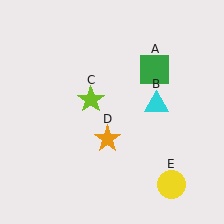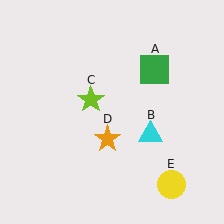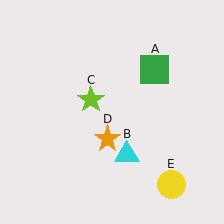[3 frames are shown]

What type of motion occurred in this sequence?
The cyan triangle (object B) rotated clockwise around the center of the scene.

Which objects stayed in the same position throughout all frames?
Green square (object A) and lime star (object C) and orange star (object D) and yellow circle (object E) remained stationary.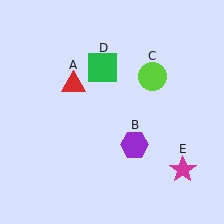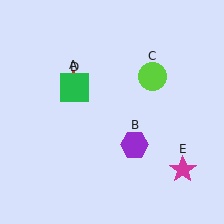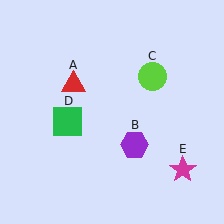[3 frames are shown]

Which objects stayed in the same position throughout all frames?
Red triangle (object A) and purple hexagon (object B) and lime circle (object C) and magenta star (object E) remained stationary.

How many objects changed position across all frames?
1 object changed position: green square (object D).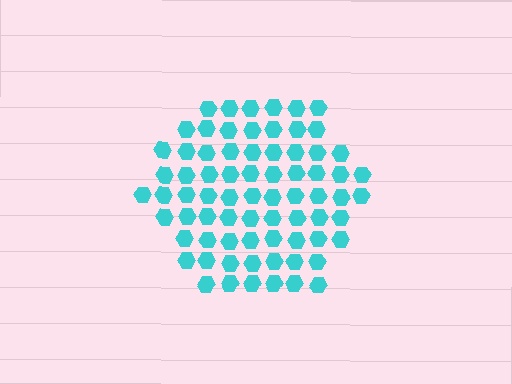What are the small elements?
The small elements are hexagons.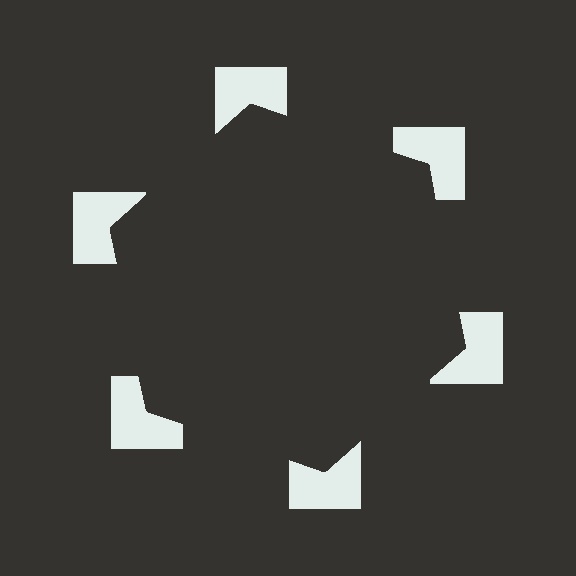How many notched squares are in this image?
There are 6 — one at each vertex of the illusory hexagon.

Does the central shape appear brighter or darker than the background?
It typically appears slightly darker than the background, even though no actual brightness change is drawn.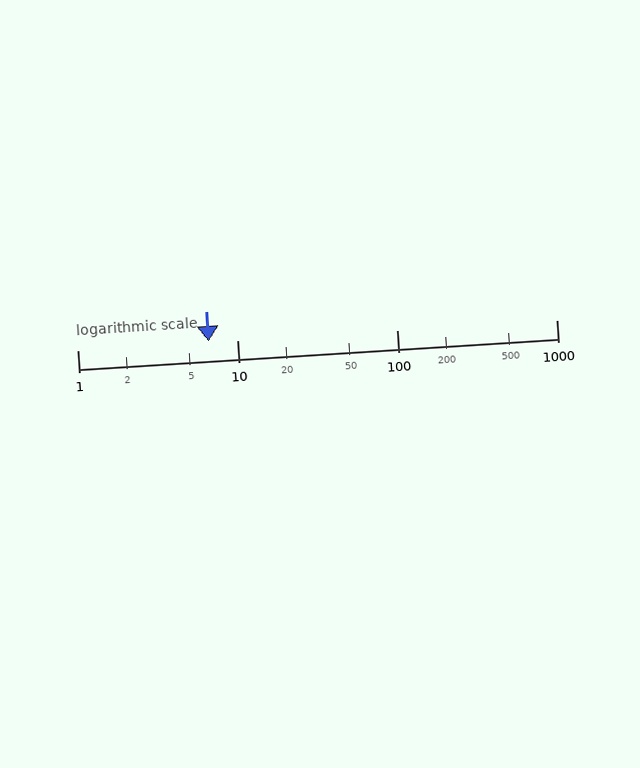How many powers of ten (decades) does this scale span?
The scale spans 3 decades, from 1 to 1000.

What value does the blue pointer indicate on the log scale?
The pointer indicates approximately 6.6.